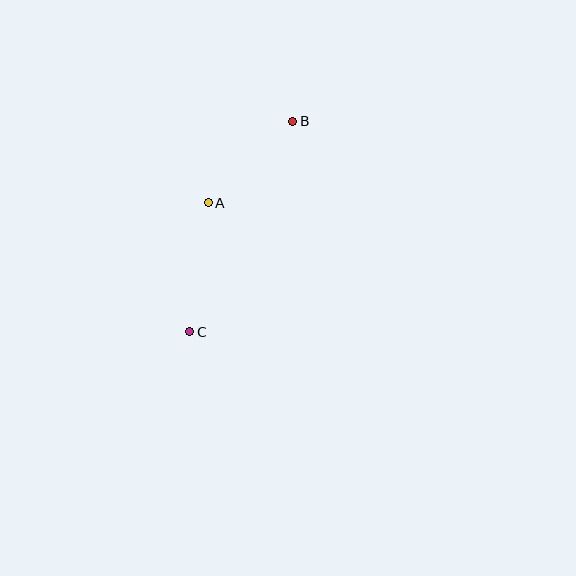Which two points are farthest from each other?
Points B and C are farthest from each other.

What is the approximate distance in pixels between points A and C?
The distance between A and C is approximately 130 pixels.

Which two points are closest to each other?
Points A and B are closest to each other.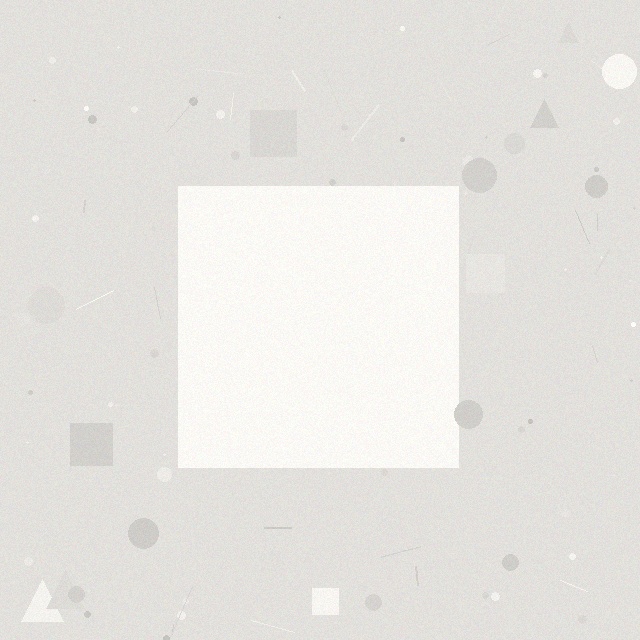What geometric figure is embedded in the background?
A square is embedded in the background.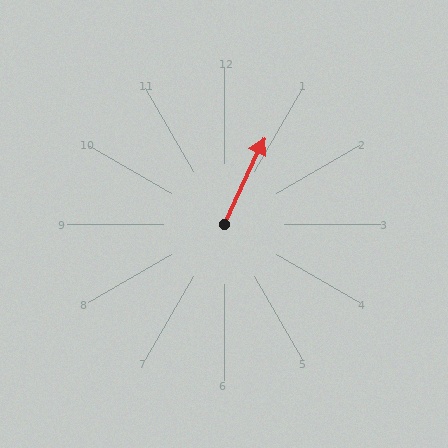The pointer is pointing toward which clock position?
Roughly 1 o'clock.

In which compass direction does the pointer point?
Northeast.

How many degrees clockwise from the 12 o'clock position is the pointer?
Approximately 25 degrees.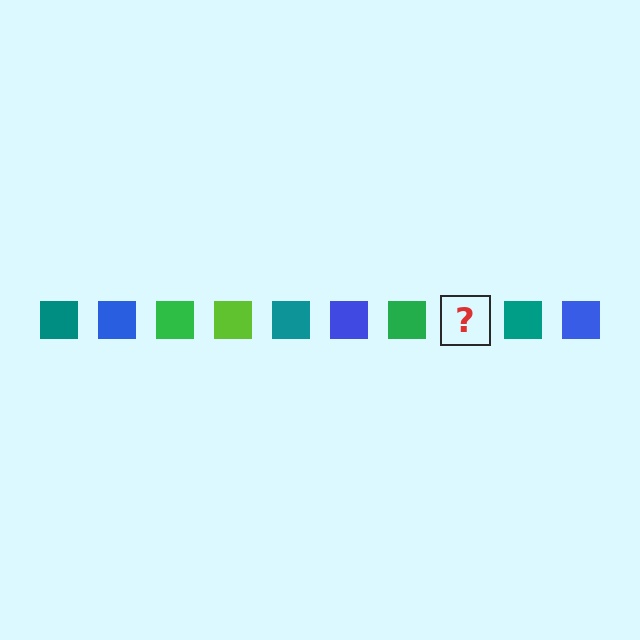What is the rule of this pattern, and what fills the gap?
The rule is that the pattern cycles through teal, blue, green, lime squares. The gap should be filled with a lime square.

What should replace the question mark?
The question mark should be replaced with a lime square.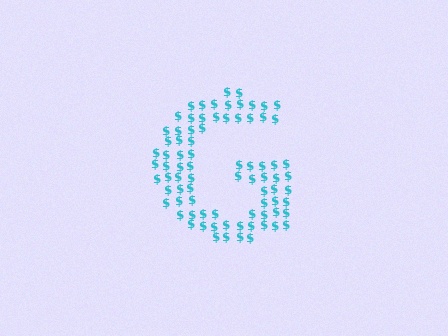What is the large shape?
The large shape is the letter G.